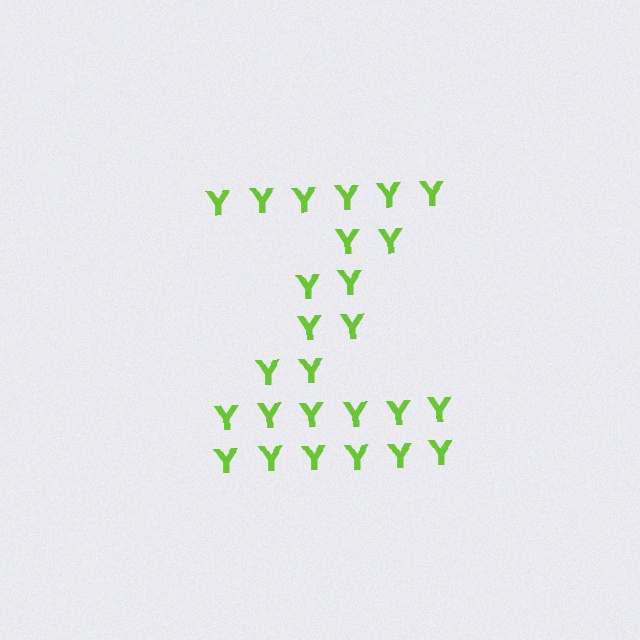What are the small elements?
The small elements are letter Y's.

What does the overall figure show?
The overall figure shows the letter Z.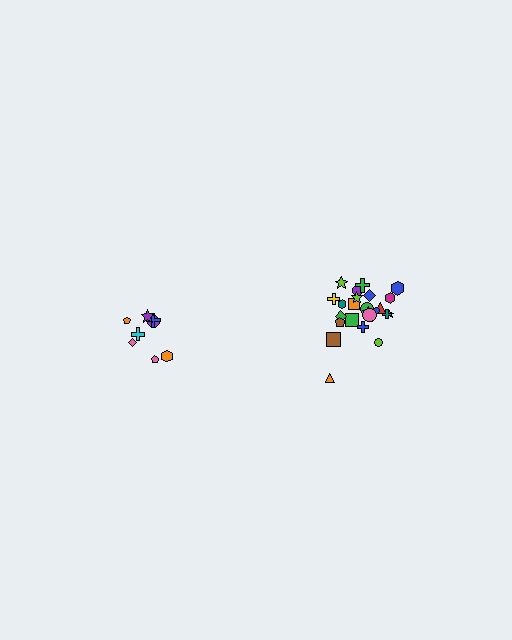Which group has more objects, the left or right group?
The right group.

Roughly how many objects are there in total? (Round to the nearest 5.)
Roughly 35 objects in total.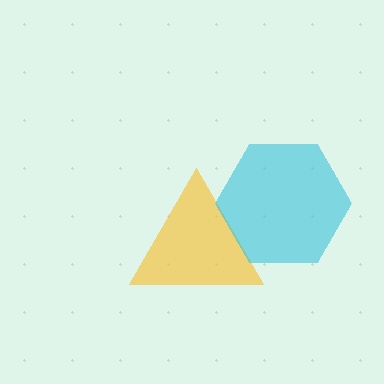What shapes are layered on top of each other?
The layered shapes are: a yellow triangle, a cyan hexagon.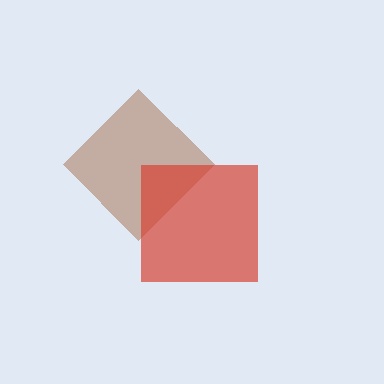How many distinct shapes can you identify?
There are 2 distinct shapes: a brown diamond, a red square.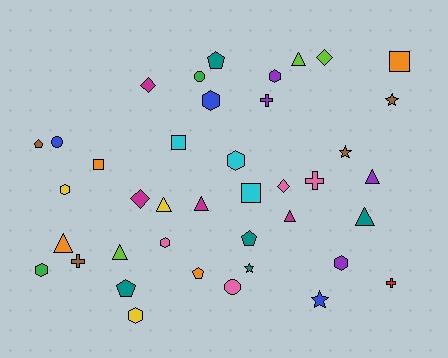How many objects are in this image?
There are 40 objects.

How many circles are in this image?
There are 3 circles.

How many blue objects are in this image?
There are 3 blue objects.